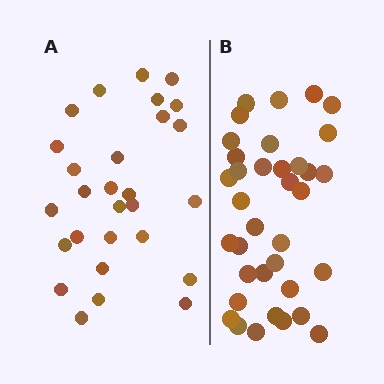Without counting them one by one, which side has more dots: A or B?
Region B (the right region) has more dots.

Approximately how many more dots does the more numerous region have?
Region B has roughly 8 or so more dots than region A.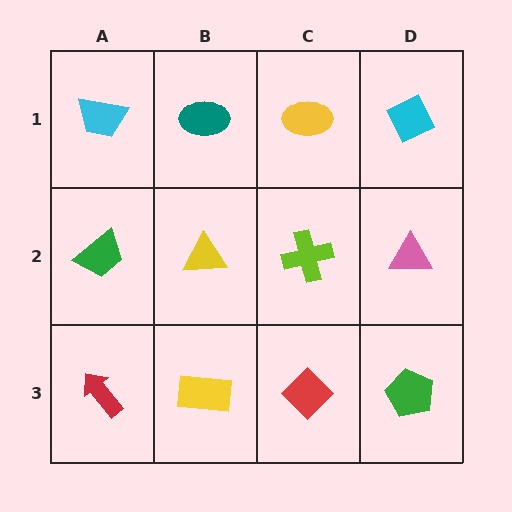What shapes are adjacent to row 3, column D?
A pink triangle (row 2, column D), a red diamond (row 3, column C).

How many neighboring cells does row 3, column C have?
3.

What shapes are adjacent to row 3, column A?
A green trapezoid (row 2, column A), a yellow rectangle (row 3, column B).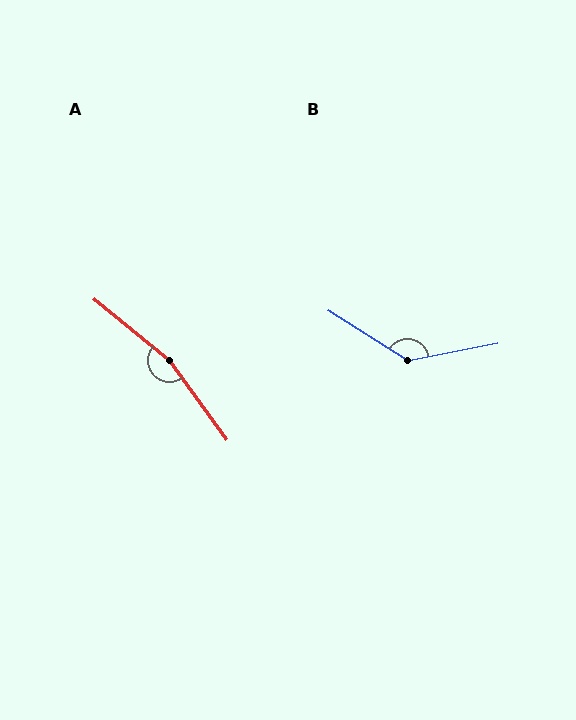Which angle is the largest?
A, at approximately 165 degrees.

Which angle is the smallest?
B, at approximately 137 degrees.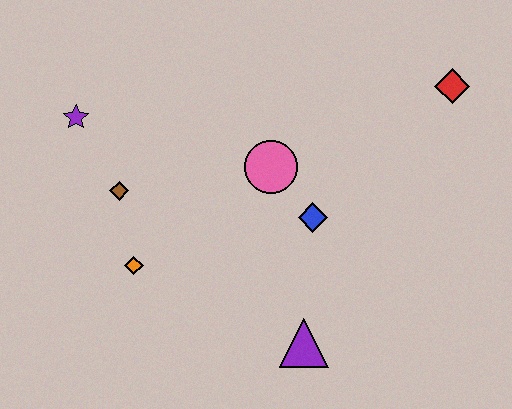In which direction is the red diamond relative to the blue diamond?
The red diamond is to the right of the blue diamond.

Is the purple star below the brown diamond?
No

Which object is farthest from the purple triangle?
The purple star is farthest from the purple triangle.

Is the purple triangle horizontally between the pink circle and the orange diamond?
No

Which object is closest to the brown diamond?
The orange diamond is closest to the brown diamond.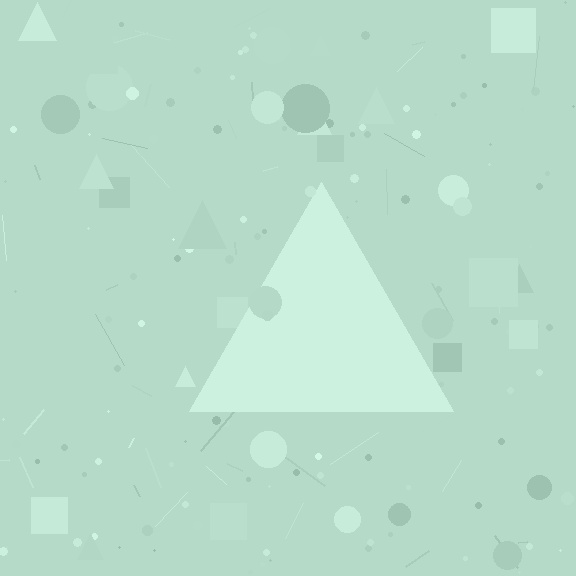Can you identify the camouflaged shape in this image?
The camouflaged shape is a triangle.